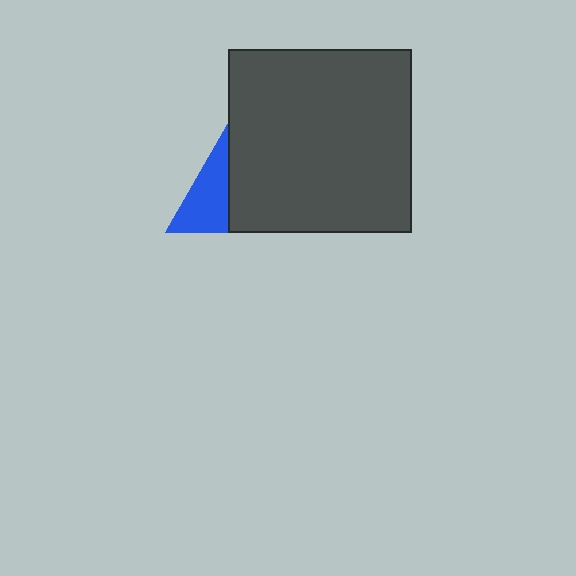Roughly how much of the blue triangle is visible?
About half of it is visible (roughly 50%).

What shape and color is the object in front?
The object in front is a dark gray square.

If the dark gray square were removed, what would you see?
You would see the complete blue triangle.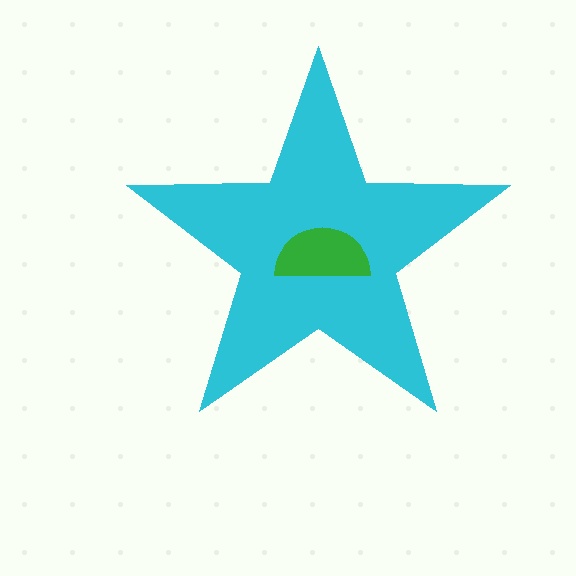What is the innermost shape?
The green semicircle.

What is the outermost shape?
The cyan star.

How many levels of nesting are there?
2.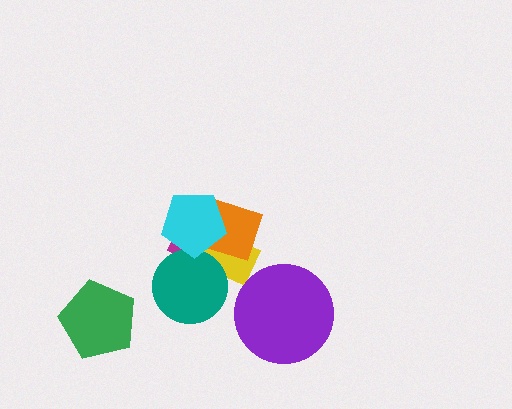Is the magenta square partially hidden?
Yes, it is partially covered by another shape.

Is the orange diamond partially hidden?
Yes, it is partially covered by another shape.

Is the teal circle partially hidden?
Yes, it is partially covered by another shape.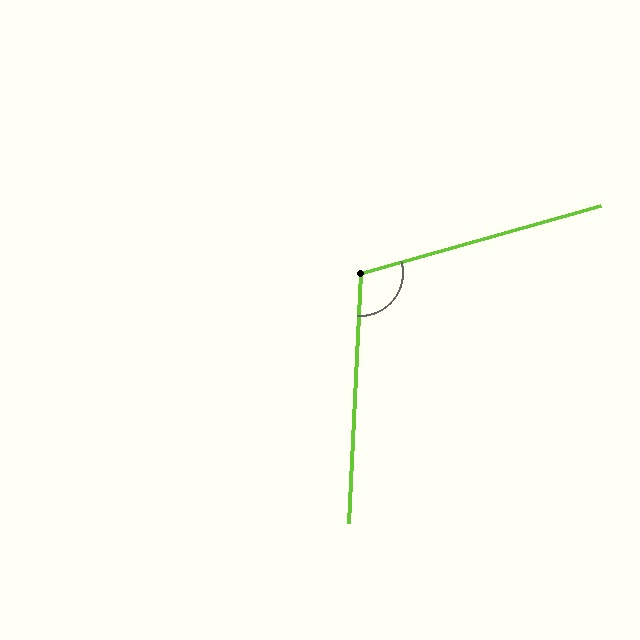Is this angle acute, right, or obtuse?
It is obtuse.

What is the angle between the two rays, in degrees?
Approximately 108 degrees.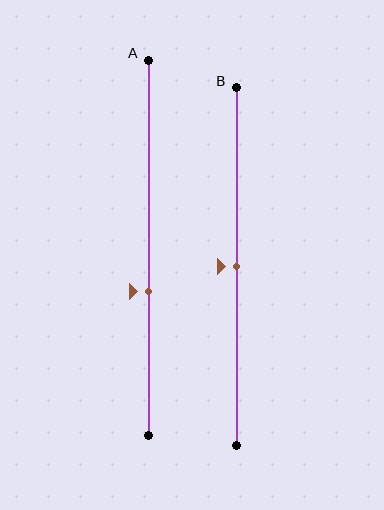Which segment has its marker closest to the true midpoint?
Segment B has its marker closest to the true midpoint.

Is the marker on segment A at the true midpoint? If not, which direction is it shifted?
No, the marker on segment A is shifted downward by about 12% of the segment length.